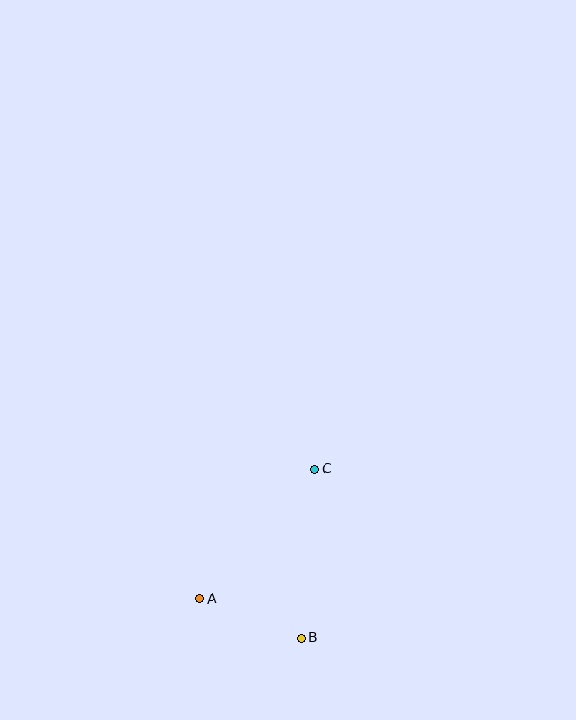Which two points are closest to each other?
Points A and B are closest to each other.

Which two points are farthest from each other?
Points A and C are farthest from each other.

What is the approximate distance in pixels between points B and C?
The distance between B and C is approximately 169 pixels.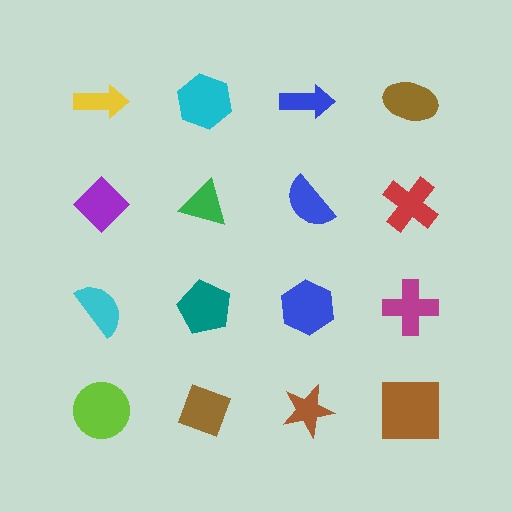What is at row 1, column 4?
A brown ellipse.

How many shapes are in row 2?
4 shapes.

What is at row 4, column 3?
A brown star.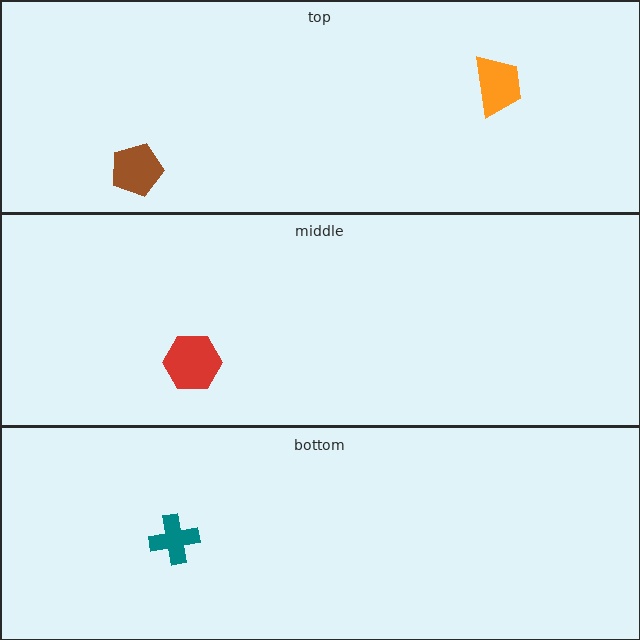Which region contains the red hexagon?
The middle region.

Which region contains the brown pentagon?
The top region.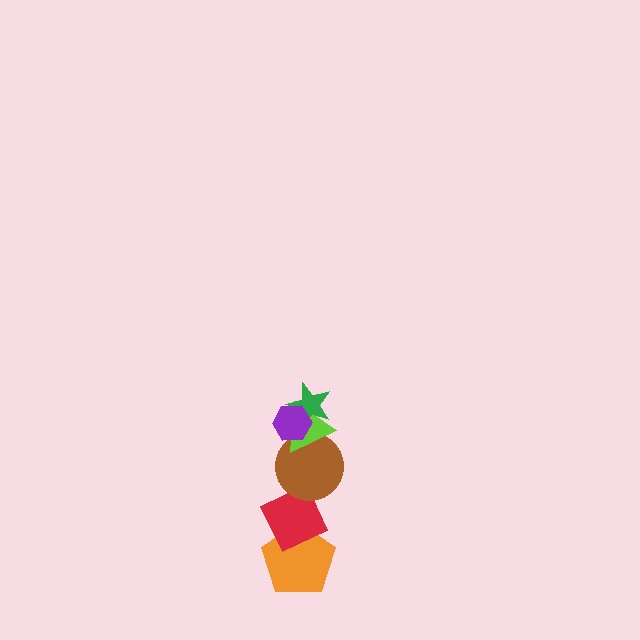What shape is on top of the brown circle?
The lime triangle is on top of the brown circle.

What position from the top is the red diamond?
The red diamond is 5th from the top.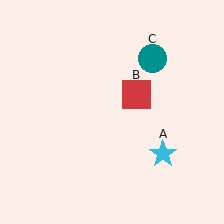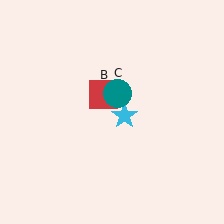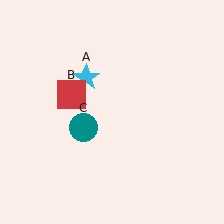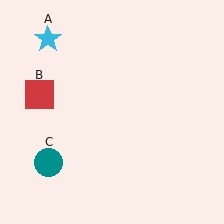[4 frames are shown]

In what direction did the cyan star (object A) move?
The cyan star (object A) moved up and to the left.